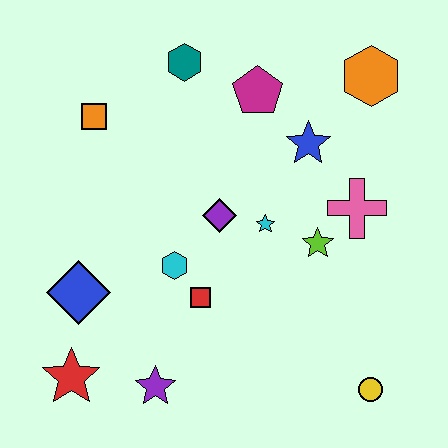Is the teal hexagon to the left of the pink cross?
Yes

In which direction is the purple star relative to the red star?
The purple star is to the right of the red star.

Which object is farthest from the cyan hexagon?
The orange hexagon is farthest from the cyan hexagon.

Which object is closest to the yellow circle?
The lime star is closest to the yellow circle.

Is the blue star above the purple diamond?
Yes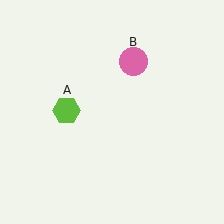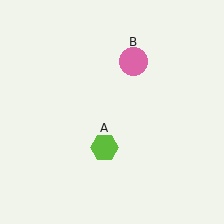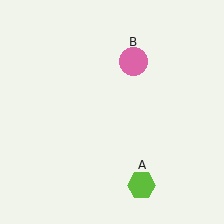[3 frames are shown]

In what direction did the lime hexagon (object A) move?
The lime hexagon (object A) moved down and to the right.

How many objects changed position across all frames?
1 object changed position: lime hexagon (object A).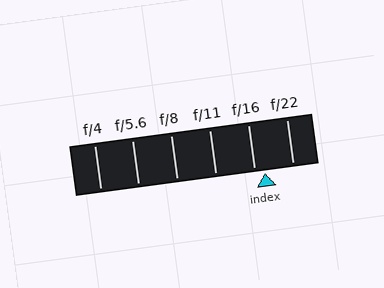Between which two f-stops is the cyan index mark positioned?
The index mark is between f/16 and f/22.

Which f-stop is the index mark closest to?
The index mark is closest to f/16.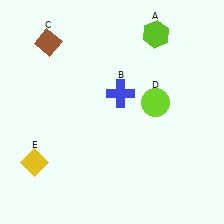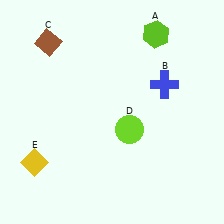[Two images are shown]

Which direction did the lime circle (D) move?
The lime circle (D) moved down.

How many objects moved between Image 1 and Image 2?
2 objects moved between the two images.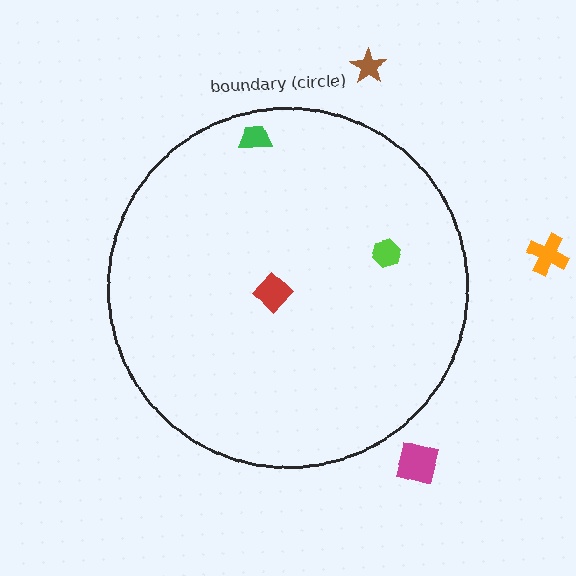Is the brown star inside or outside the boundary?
Outside.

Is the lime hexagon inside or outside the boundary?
Inside.